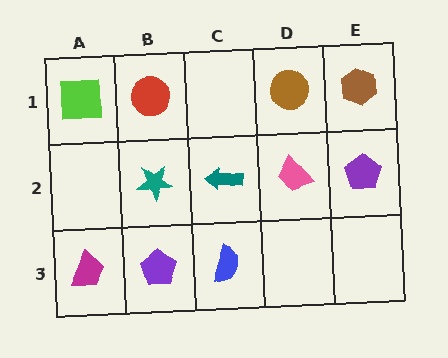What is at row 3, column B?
A purple pentagon.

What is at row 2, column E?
A purple pentagon.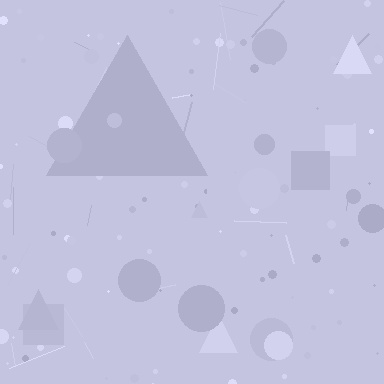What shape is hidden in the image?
A triangle is hidden in the image.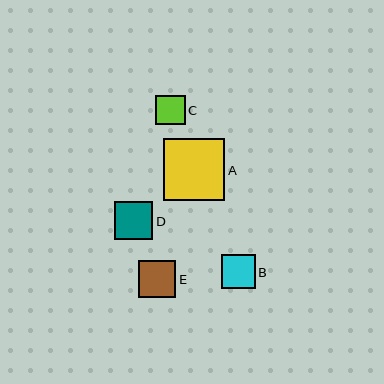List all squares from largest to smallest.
From largest to smallest: A, D, E, B, C.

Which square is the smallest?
Square C is the smallest with a size of approximately 30 pixels.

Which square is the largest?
Square A is the largest with a size of approximately 61 pixels.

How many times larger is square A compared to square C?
Square A is approximately 2.1 times the size of square C.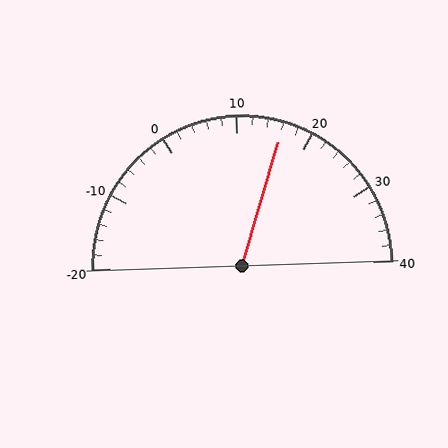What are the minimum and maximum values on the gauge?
The gauge ranges from -20 to 40.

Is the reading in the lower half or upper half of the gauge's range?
The reading is in the upper half of the range (-20 to 40).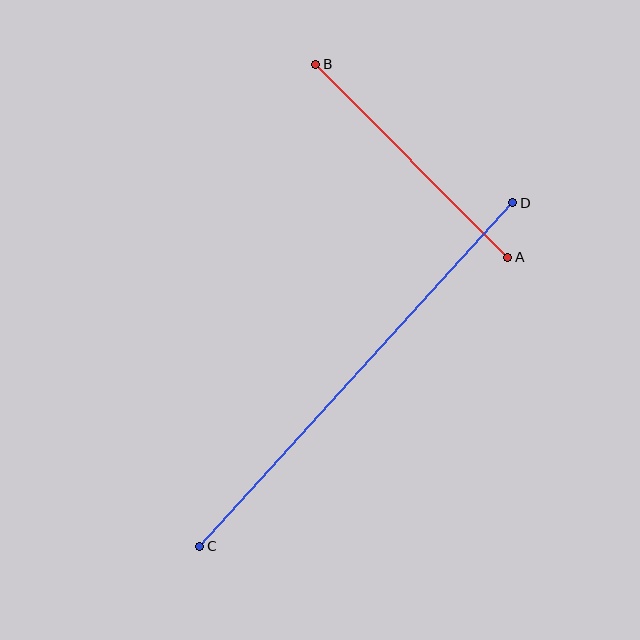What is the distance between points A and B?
The distance is approximately 272 pixels.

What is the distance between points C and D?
The distance is approximately 465 pixels.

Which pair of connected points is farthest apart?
Points C and D are farthest apart.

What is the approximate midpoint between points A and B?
The midpoint is at approximately (412, 161) pixels.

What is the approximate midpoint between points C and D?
The midpoint is at approximately (356, 374) pixels.